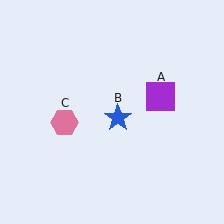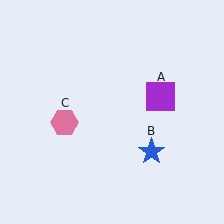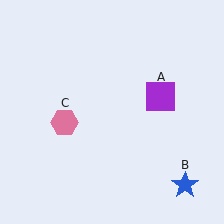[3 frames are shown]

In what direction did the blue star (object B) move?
The blue star (object B) moved down and to the right.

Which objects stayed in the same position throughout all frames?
Purple square (object A) and pink hexagon (object C) remained stationary.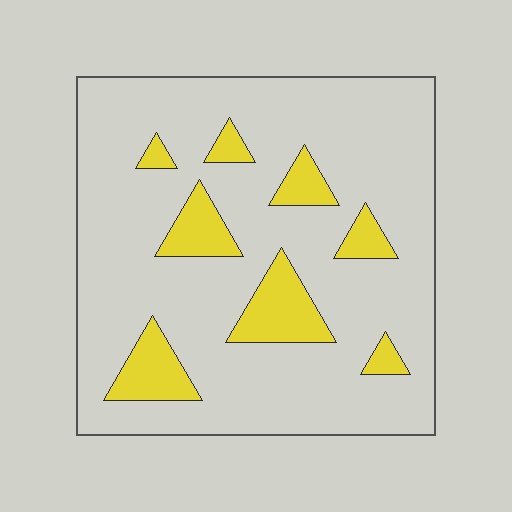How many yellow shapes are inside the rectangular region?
8.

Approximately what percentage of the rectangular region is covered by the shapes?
Approximately 15%.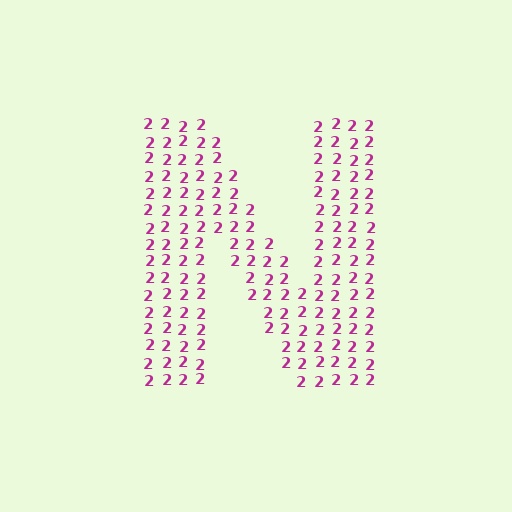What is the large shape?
The large shape is the letter N.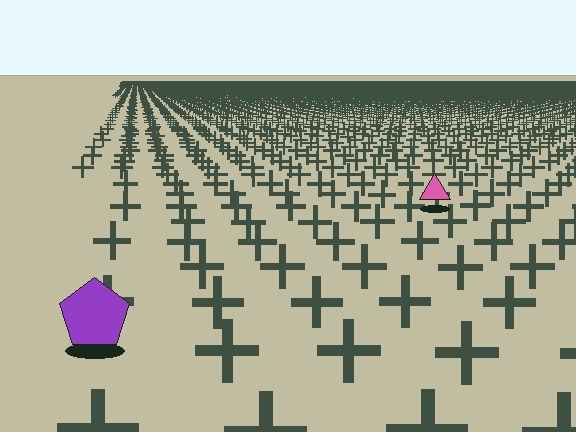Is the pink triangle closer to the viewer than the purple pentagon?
No. The purple pentagon is closer — you can tell from the texture gradient: the ground texture is coarser near it.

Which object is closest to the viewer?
The purple pentagon is closest. The texture marks near it are larger and more spread out.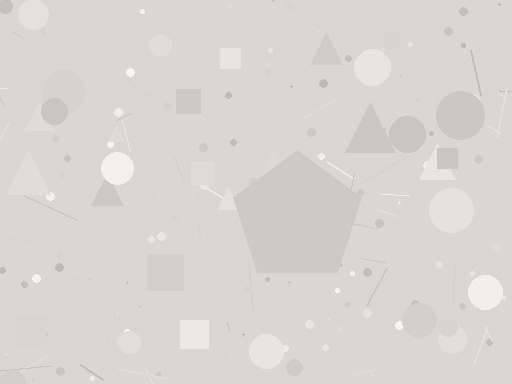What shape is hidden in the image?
A pentagon is hidden in the image.